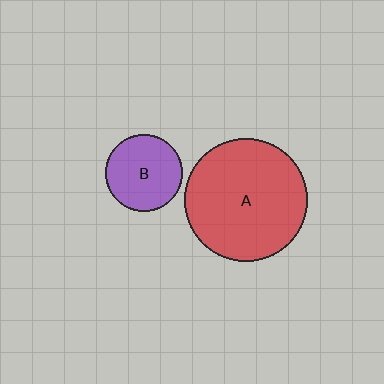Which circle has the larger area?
Circle A (red).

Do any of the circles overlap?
No, none of the circles overlap.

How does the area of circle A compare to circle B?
Approximately 2.5 times.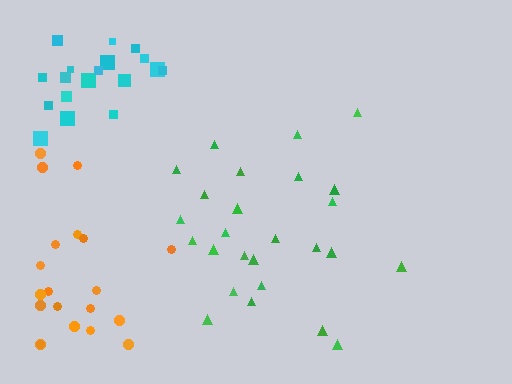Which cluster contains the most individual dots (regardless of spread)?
Green (26).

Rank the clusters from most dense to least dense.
cyan, green, orange.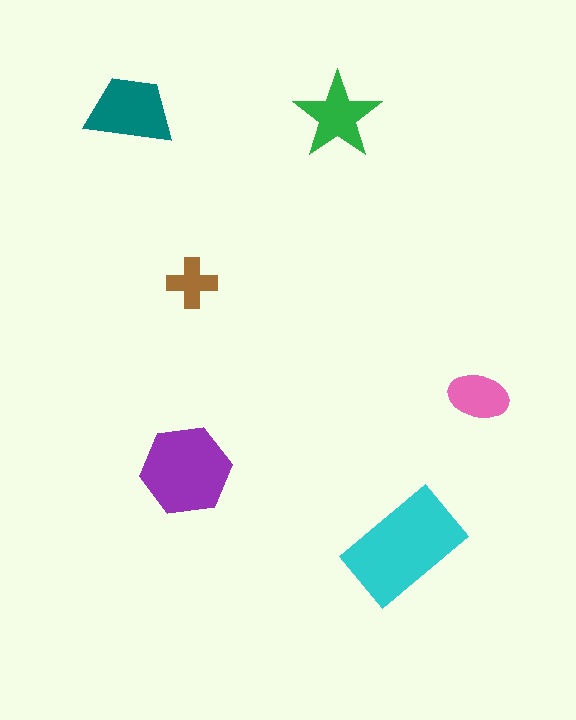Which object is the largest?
The cyan rectangle.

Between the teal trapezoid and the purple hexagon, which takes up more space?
The purple hexagon.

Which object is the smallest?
The brown cross.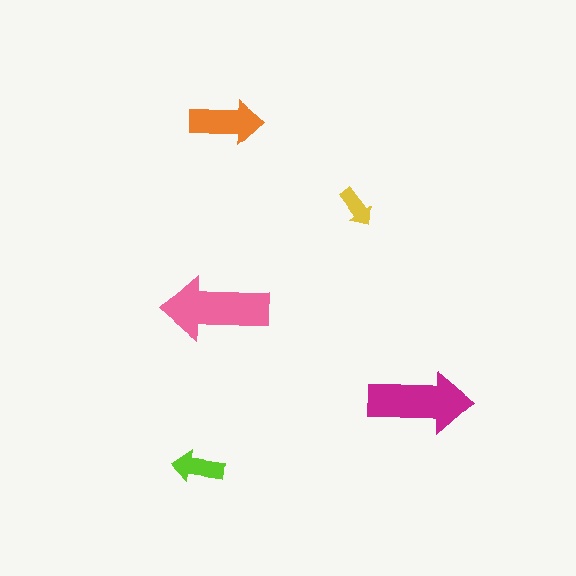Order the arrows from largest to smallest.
the pink one, the magenta one, the orange one, the lime one, the yellow one.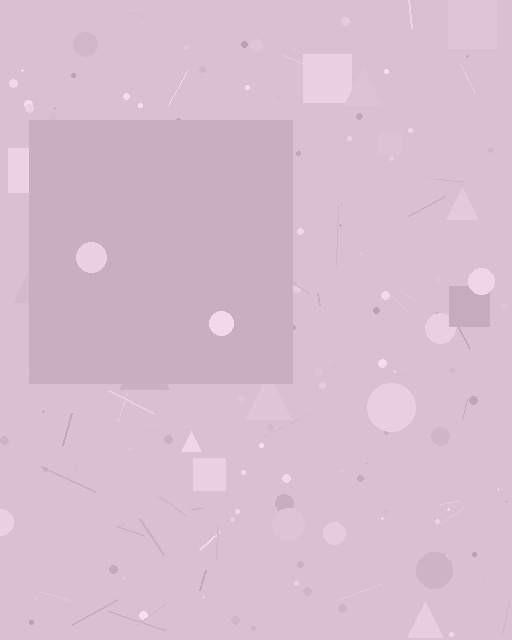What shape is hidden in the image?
A square is hidden in the image.